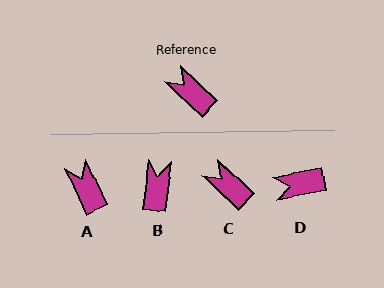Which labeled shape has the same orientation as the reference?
C.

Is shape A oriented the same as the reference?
No, it is off by about 21 degrees.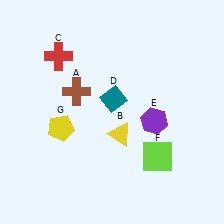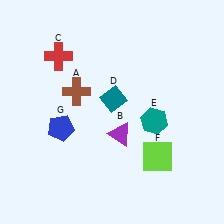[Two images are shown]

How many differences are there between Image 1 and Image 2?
There are 3 differences between the two images.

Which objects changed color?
B changed from yellow to purple. E changed from purple to teal. G changed from yellow to blue.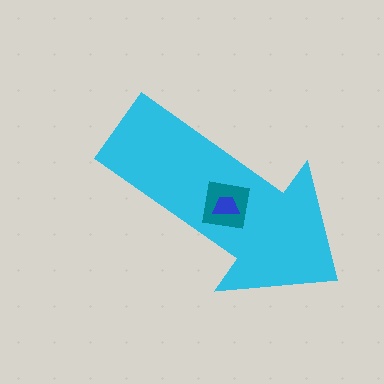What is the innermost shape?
The blue trapezoid.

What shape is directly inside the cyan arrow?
The teal square.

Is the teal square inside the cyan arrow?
Yes.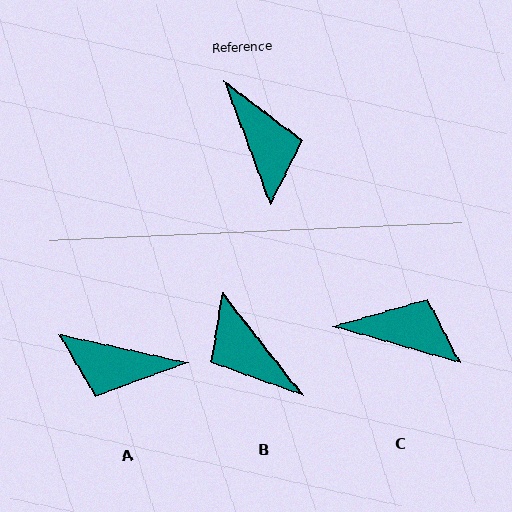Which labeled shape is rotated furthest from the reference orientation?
B, about 162 degrees away.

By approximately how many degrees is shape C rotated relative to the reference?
Approximately 53 degrees counter-clockwise.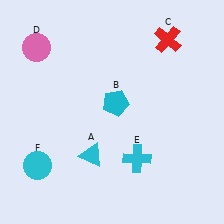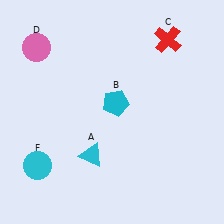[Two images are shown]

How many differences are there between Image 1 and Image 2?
There is 1 difference between the two images.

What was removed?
The cyan cross (E) was removed in Image 2.